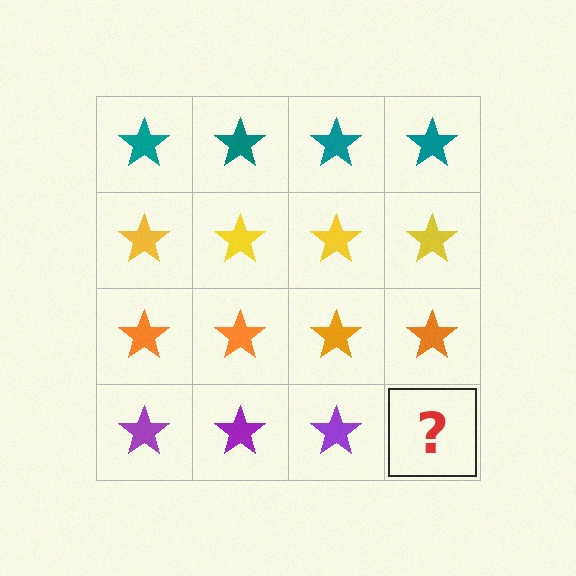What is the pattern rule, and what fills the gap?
The rule is that each row has a consistent color. The gap should be filled with a purple star.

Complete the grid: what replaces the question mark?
The question mark should be replaced with a purple star.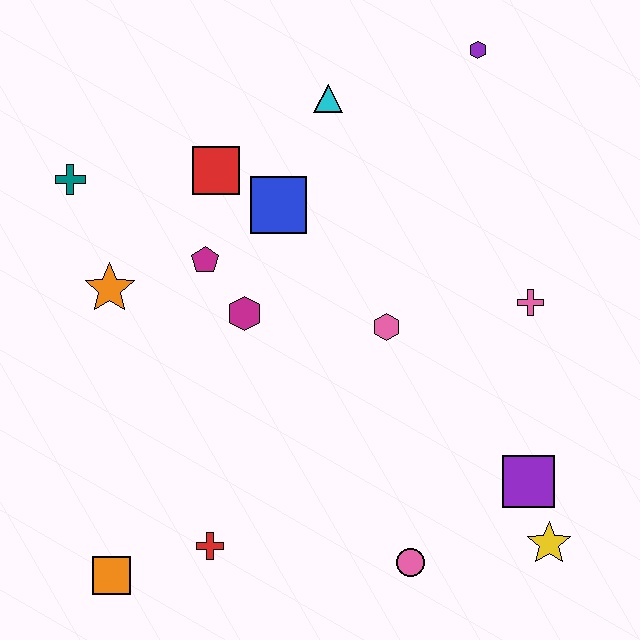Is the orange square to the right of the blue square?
No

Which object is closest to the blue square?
The red square is closest to the blue square.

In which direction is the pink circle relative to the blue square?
The pink circle is below the blue square.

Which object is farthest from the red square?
The yellow star is farthest from the red square.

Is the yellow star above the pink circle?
Yes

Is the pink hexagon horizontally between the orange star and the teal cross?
No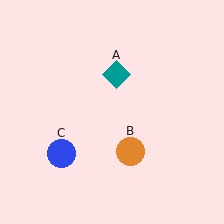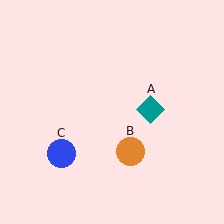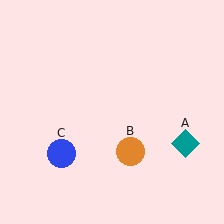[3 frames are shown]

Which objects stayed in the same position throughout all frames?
Orange circle (object B) and blue circle (object C) remained stationary.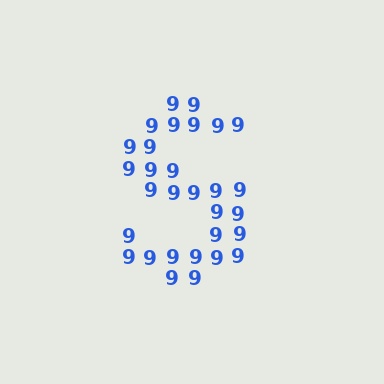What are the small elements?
The small elements are digit 9's.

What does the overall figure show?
The overall figure shows the letter S.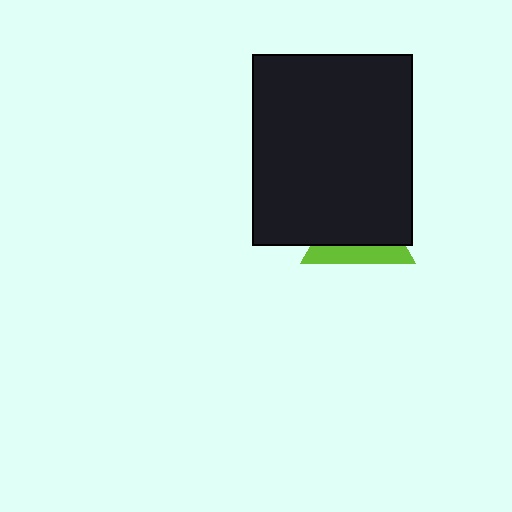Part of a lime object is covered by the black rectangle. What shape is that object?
It is a triangle.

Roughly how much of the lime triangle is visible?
A small part of it is visible (roughly 32%).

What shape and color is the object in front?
The object in front is a black rectangle.